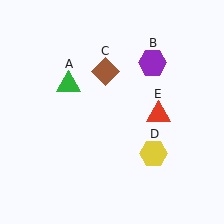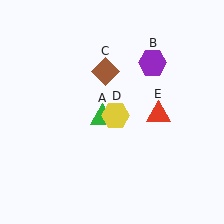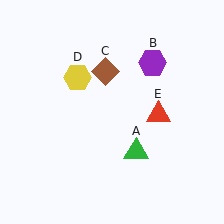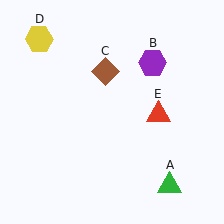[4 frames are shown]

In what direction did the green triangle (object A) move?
The green triangle (object A) moved down and to the right.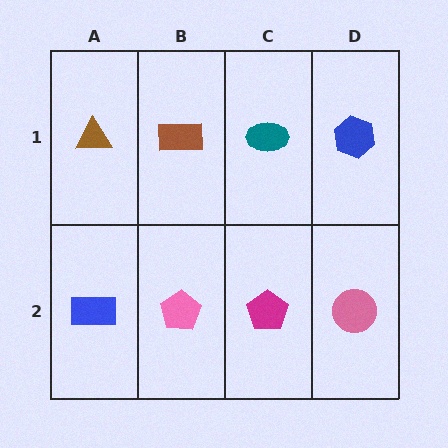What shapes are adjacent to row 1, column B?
A pink pentagon (row 2, column B), a brown triangle (row 1, column A), a teal ellipse (row 1, column C).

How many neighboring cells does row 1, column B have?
3.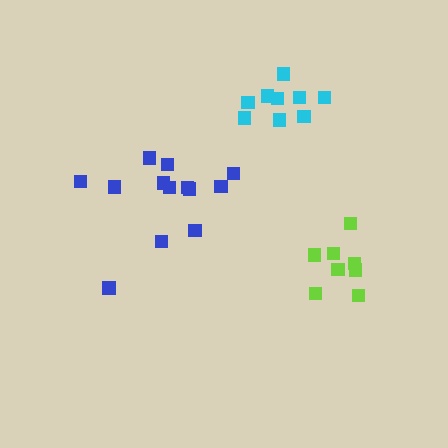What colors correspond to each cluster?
The clusters are colored: lime, cyan, blue.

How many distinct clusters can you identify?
There are 3 distinct clusters.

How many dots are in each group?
Group 1: 8 dots, Group 2: 9 dots, Group 3: 13 dots (30 total).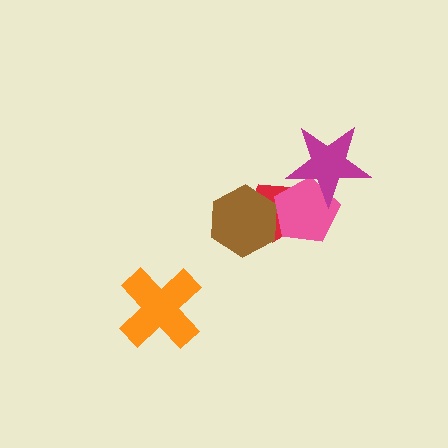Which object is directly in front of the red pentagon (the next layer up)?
The brown hexagon is directly in front of the red pentagon.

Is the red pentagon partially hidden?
Yes, it is partially covered by another shape.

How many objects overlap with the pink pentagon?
3 objects overlap with the pink pentagon.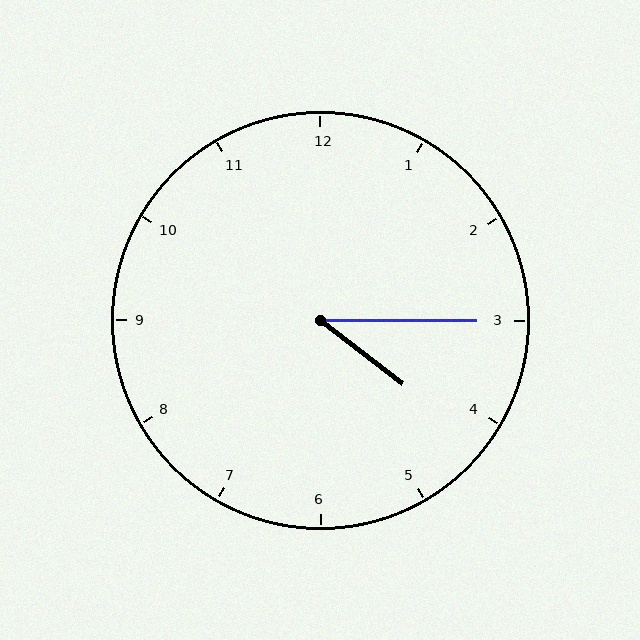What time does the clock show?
4:15.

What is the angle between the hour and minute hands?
Approximately 38 degrees.